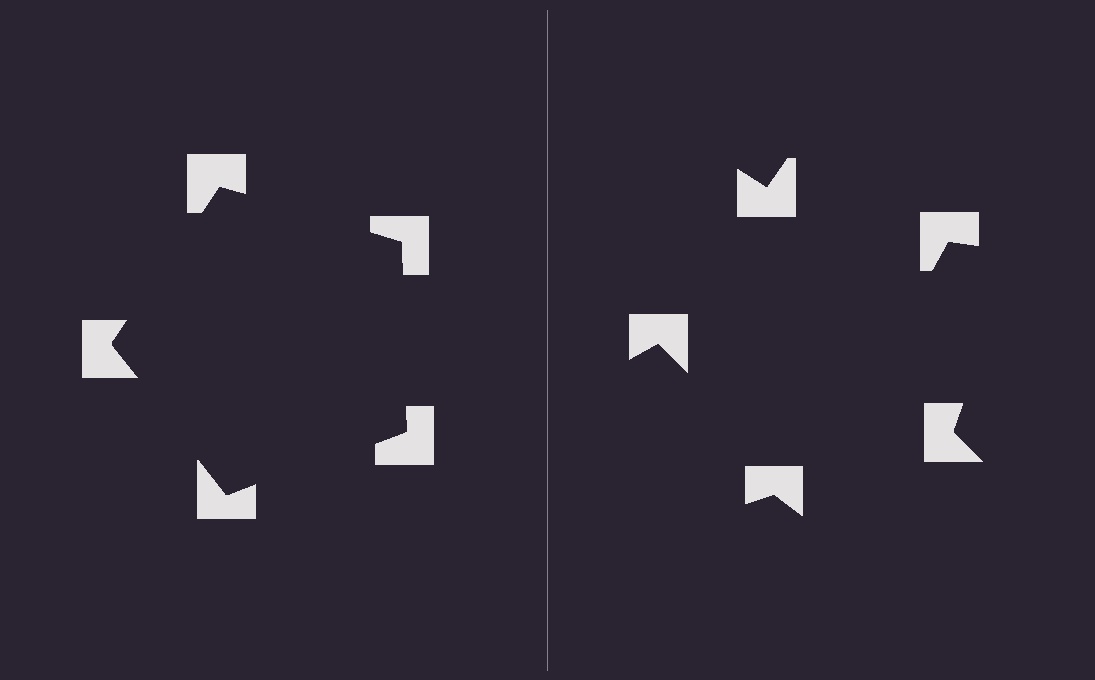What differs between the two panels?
The notched squares are positioned identically on both sides; only the wedge orientations differ. On the left they align to a pentagon; on the right they are misaligned.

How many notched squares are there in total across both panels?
10 — 5 on each side.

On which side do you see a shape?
An illusory pentagon appears on the left side. On the right side the wedge cuts are rotated, so no coherent shape forms.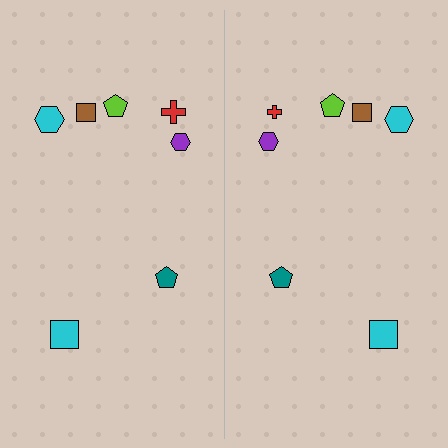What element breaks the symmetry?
The red cross on the right side has a different size than its mirror counterpart.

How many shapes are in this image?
There are 14 shapes in this image.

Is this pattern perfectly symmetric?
No, the pattern is not perfectly symmetric. The red cross on the right side has a different size than its mirror counterpart.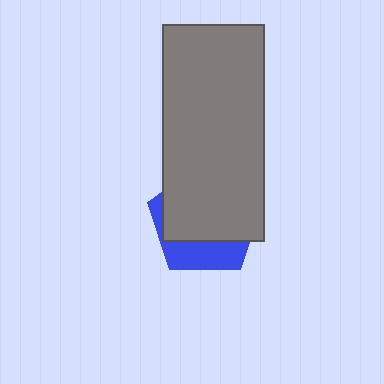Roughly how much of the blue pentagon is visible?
A small part of it is visible (roughly 30%).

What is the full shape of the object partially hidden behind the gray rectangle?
The partially hidden object is a blue pentagon.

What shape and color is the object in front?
The object in front is a gray rectangle.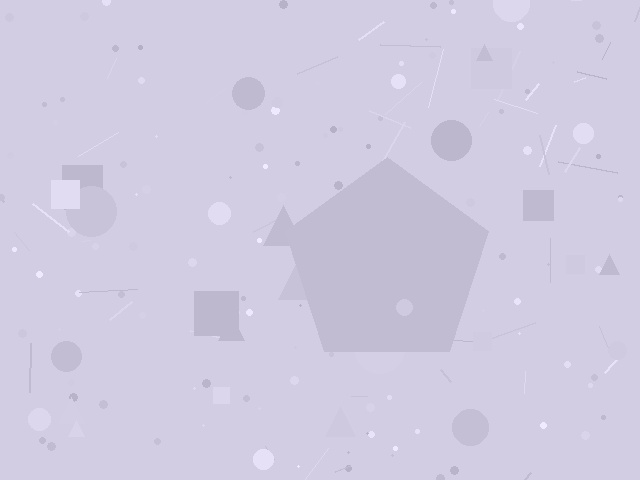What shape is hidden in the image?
A pentagon is hidden in the image.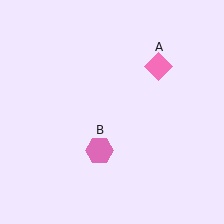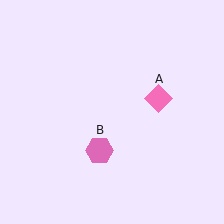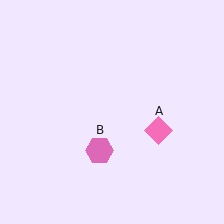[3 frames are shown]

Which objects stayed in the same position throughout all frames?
Pink hexagon (object B) remained stationary.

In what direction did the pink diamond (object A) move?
The pink diamond (object A) moved down.